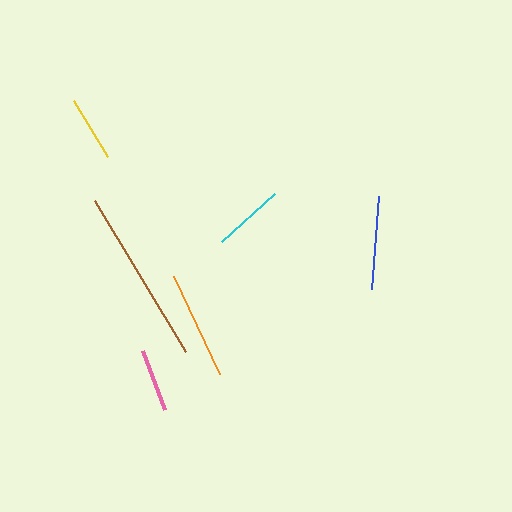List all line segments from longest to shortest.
From longest to shortest: brown, orange, blue, cyan, yellow, pink.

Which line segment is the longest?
The brown line is the longest at approximately 176 pixels.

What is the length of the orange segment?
The orange segment is approximately 107 pixels long.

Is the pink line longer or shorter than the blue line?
The blue line is longer than the pink line.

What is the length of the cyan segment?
The cyan segment is approximately 72 pixels long.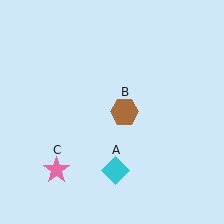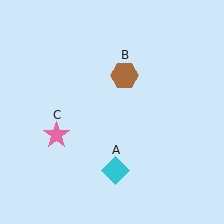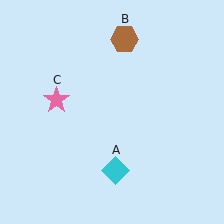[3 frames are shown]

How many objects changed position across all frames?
2 objects changed position: brown hexagon (object B), pink star (object C).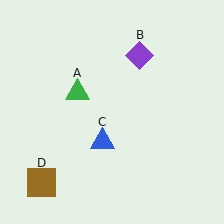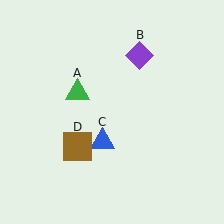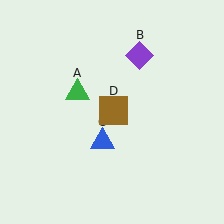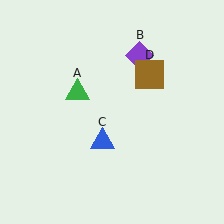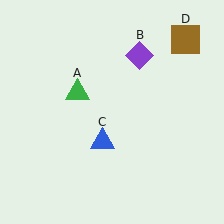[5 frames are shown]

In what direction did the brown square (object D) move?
The brown square (object D) moved up and to the right.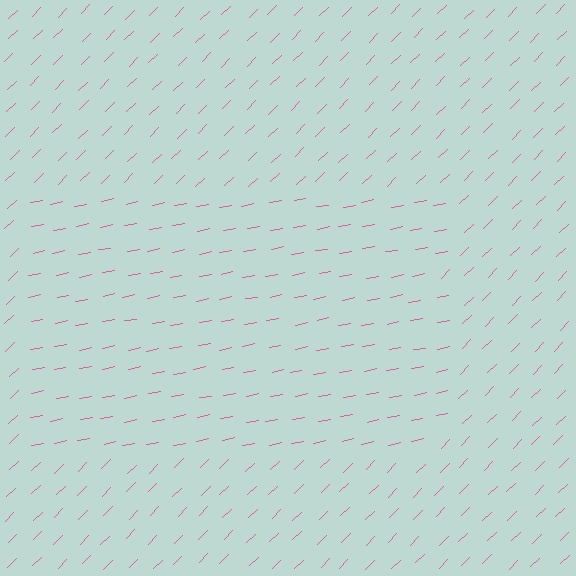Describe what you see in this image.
The image is filled with small pink line segments. A rectangle region in the image has lines oriented differently from the surrounding lines, creating a visible texture boundary.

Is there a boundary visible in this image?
Yes, there is a texture boundary formed by a change in line orientation.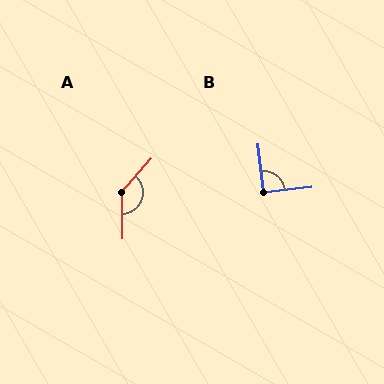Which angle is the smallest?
B, at approximately 90 degrees.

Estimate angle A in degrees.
Approximately 138 degrees.